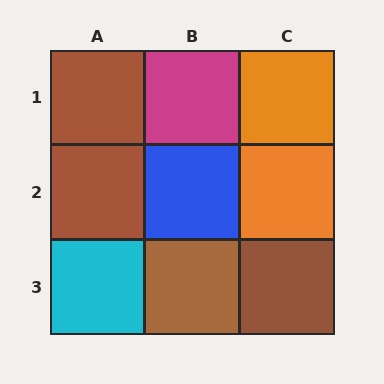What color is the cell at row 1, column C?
Orange.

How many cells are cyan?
1 cell is cyan.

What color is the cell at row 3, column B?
Brown.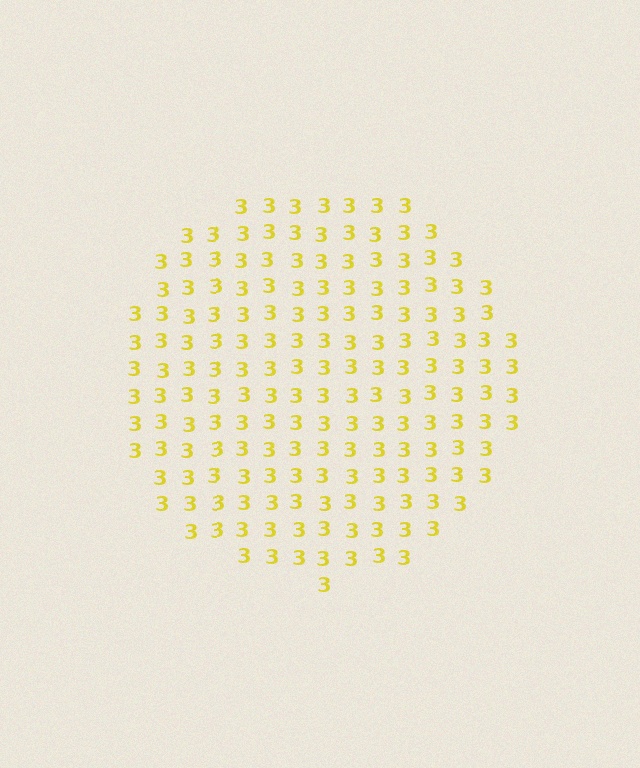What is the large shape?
The large shape is a circle.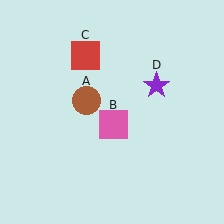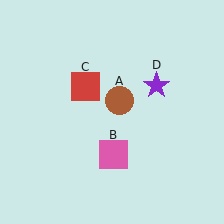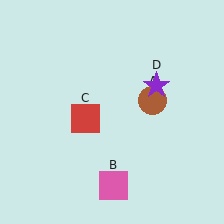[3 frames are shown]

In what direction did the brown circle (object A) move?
The brown circle (object A) moved right.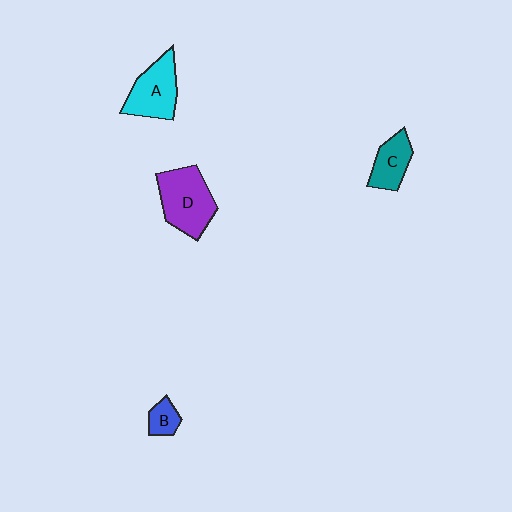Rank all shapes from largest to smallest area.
From largest to smallest: D (purple), A (cyan), C (teal), B (blue).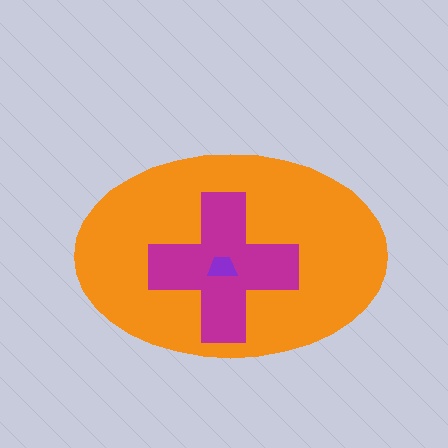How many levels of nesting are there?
3.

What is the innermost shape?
The purple trapezoid.